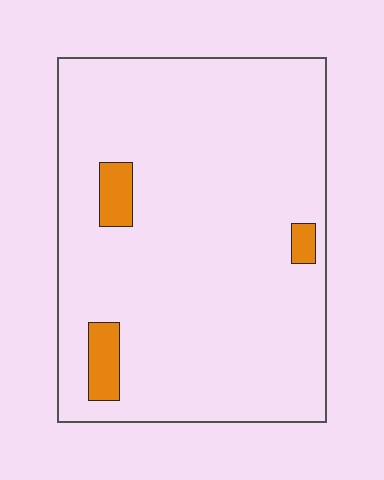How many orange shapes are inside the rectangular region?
3.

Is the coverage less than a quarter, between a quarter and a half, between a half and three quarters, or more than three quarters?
Less than a quarter.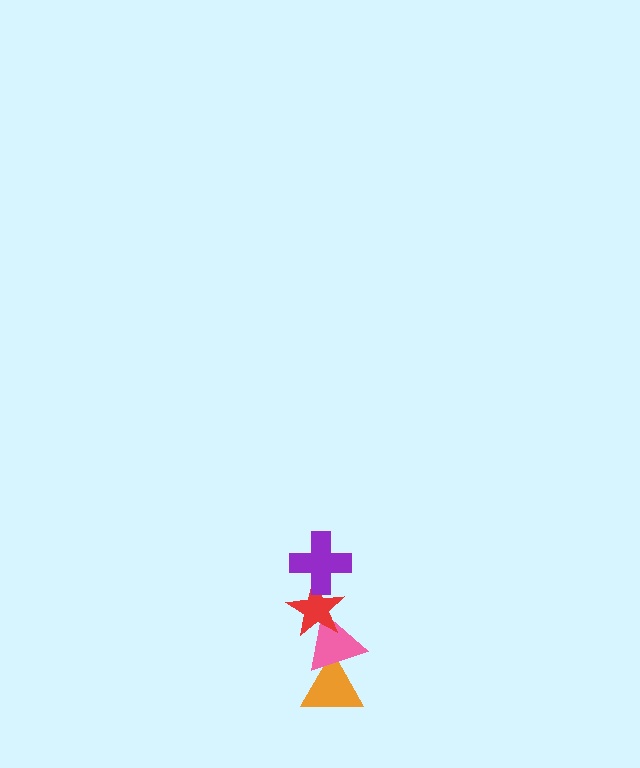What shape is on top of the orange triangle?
The pink triangle is on top of the orange triangle.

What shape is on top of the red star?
The purple cross is on top of the red star.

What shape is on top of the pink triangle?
The red star is on top of the pink triangle.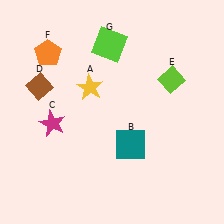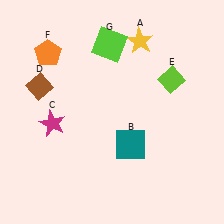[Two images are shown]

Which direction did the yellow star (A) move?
The yellow star (A) moved right.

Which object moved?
The yellow star (A) moved right.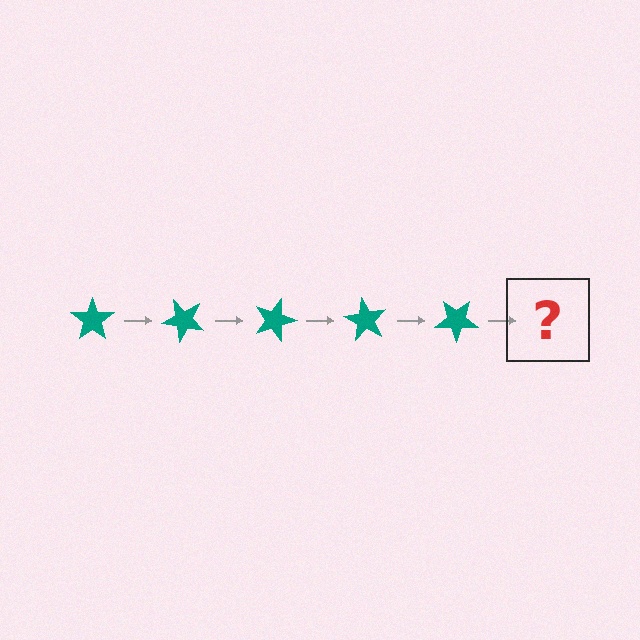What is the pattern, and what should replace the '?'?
The pattern is that the star rotates 45 degrees each step. The '?' should be a teal star rotated 225 degrees.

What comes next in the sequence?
The next element should be a teal star rotated 225 degrees.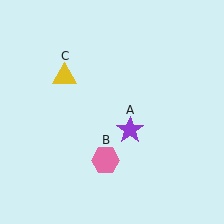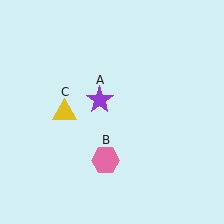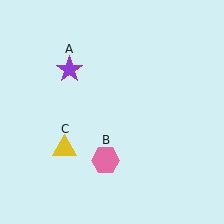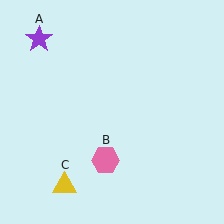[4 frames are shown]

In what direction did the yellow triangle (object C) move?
The yellow triangle (object C) moved down.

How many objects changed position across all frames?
2 objects changed position: purple star (object A), yellow triangle (object C).